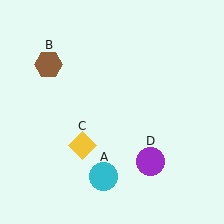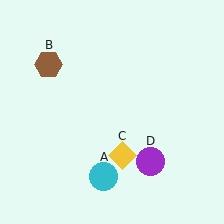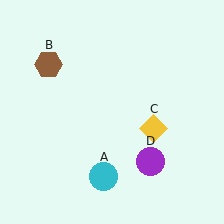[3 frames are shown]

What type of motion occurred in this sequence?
The yellow diamond (object C) rotated counterclockwise around the center of the scene.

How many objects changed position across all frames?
1 object changed position: yellow diamond (object C).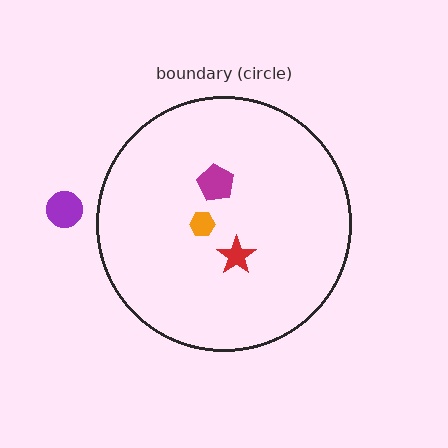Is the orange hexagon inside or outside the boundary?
Inside.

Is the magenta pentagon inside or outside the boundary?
Inside.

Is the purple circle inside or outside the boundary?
Outside.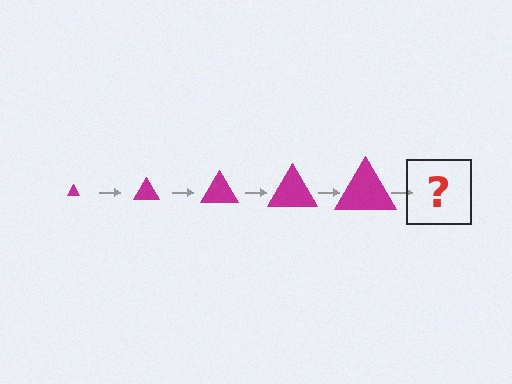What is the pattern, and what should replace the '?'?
The pattern is that the triangle gets progressively larger each step. The '?' should be a magenta triangle, larger than the previous one.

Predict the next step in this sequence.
The next step is a magenta triangle, larger than the previous one.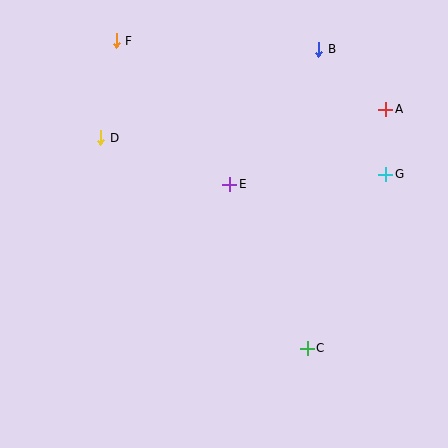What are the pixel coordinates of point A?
Point A is at (386, 109).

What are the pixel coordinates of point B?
Point B is at (319, 49).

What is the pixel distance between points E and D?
The distance between E and D is 137 pixels.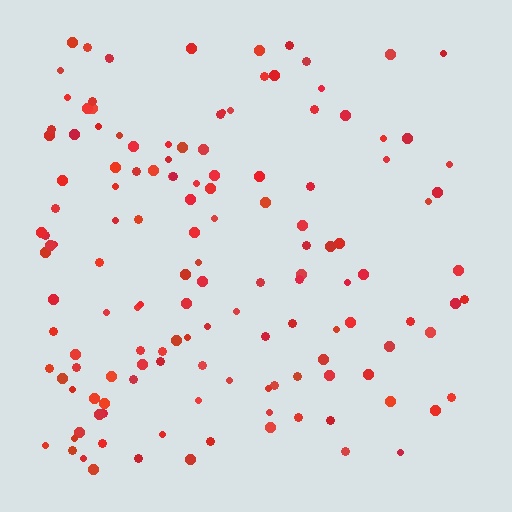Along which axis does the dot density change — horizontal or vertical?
Horizontal.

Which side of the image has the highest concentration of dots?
The left.